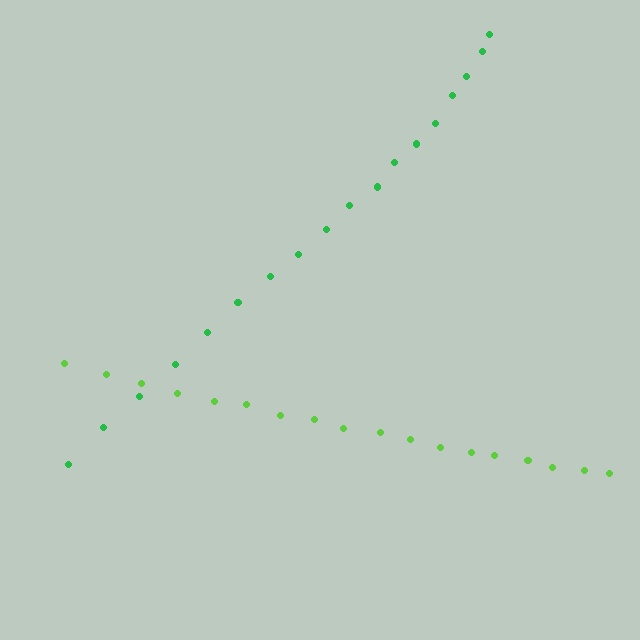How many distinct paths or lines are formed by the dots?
There are 2 distinct paths.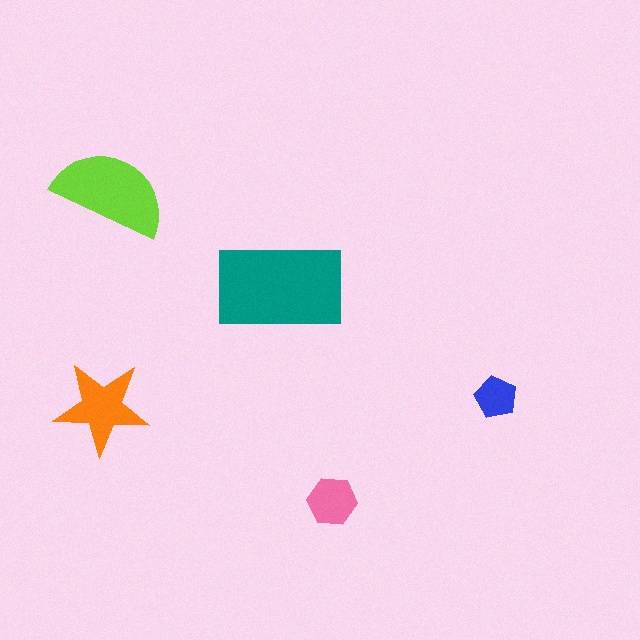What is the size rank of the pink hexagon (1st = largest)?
4th.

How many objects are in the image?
There are 5 objects in the image.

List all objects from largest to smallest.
The teal rectangle, the lime semicircle, the orange star, the pink hexagon, the blue pentagon.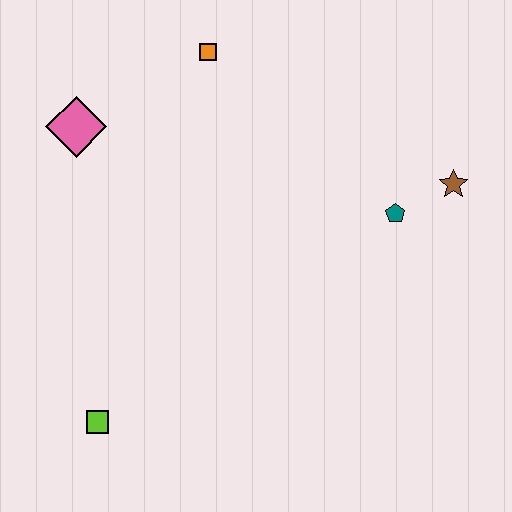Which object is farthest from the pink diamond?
The brown star is farthest from the pink diamond.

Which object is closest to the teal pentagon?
The brown star is closest to the teal pentagon.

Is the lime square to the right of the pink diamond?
Yes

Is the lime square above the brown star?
No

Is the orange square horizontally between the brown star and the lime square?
Yes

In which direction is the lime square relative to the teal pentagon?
The lime square is to the left of the teal pentagon.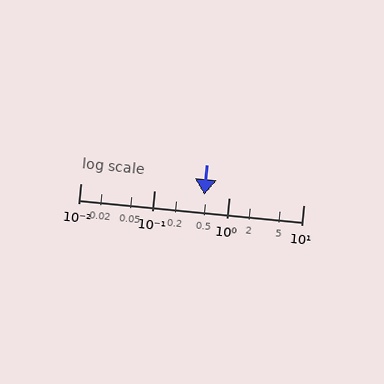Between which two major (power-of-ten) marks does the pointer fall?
The pointer is between 0.1 and 1.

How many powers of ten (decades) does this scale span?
The scale spans 3 decades, from 0.01 to 10.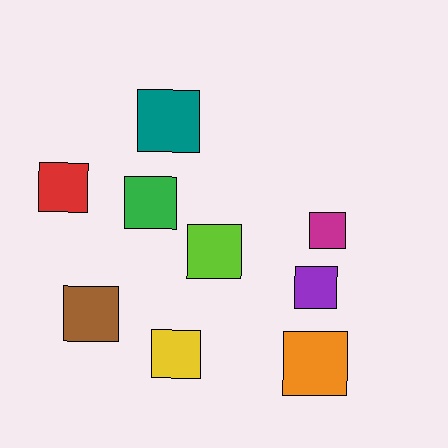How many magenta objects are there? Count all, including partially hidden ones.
There is 1 magenta object.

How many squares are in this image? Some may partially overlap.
There are 9 squares.